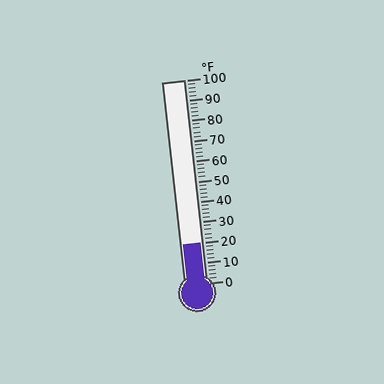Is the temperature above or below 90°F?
The temperature is below 90°F.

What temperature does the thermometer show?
The thermometer shows approximately 20°F.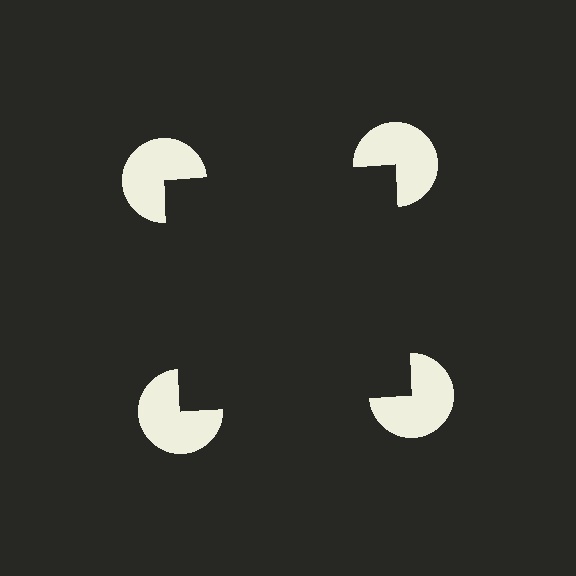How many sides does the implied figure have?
4 sides.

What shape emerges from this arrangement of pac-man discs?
An illusory square — its edges are inferred from the aligned wedge cuts in the pac-man discs, not physically drawn.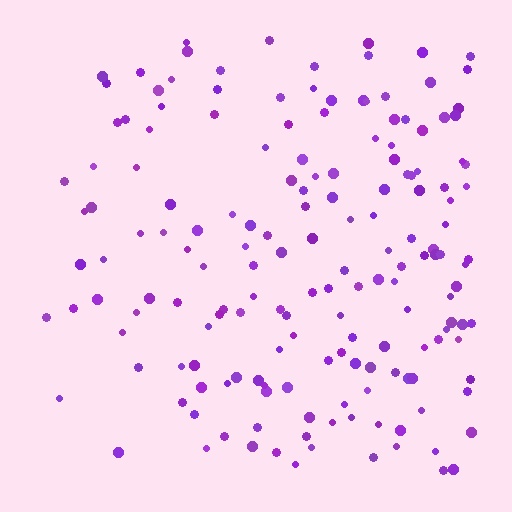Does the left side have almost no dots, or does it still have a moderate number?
Still a moderate number, just noticeably fewer than the right.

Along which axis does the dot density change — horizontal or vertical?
Horizontal.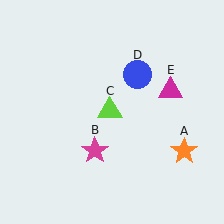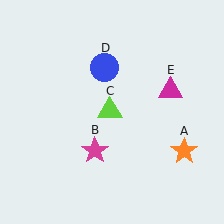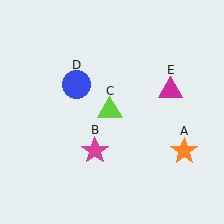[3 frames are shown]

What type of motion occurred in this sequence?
The blue circle (object D) rotated counterclockwise around the center of the scene.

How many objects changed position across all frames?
1 object changed position: blue circle (object D).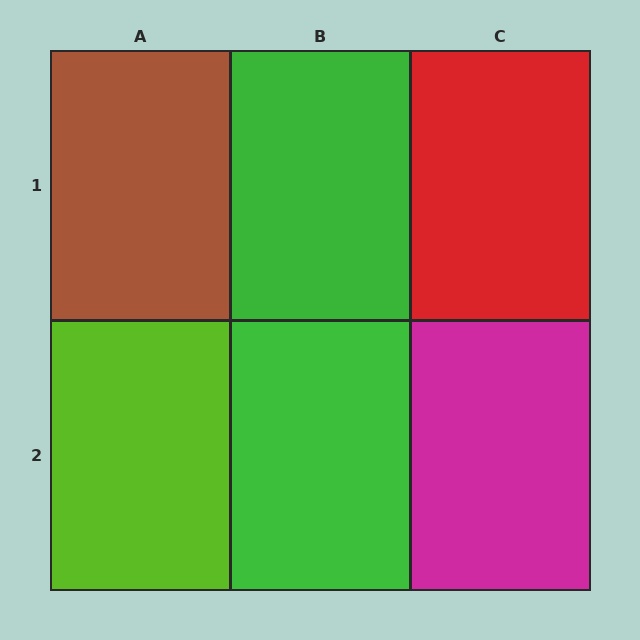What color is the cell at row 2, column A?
Lime.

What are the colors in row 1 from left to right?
Brown, green, red.